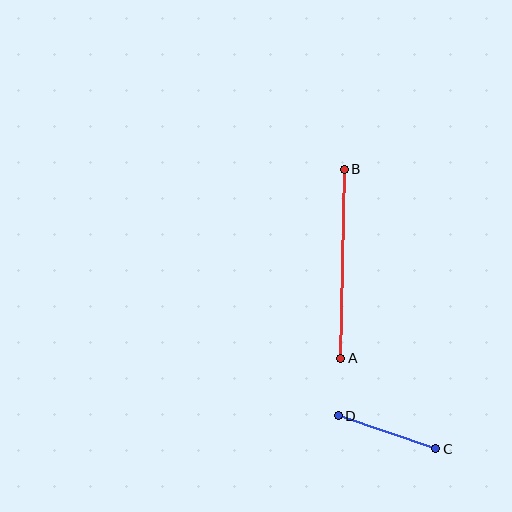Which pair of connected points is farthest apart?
Points A and B are farthest apart.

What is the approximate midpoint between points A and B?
The midpoint is at approximately (342, 264) pixels.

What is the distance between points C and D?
The distance is approximately 103 pixels.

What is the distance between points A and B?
The distance is approximately 189 pixels.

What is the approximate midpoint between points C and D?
The midpoint is at approximately (387, 432) pixels.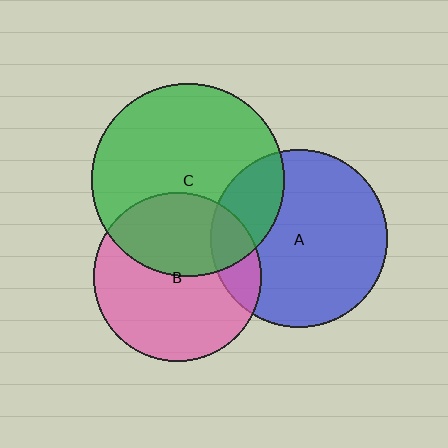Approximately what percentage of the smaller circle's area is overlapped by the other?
Approximately 15%.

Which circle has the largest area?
Circle C (green).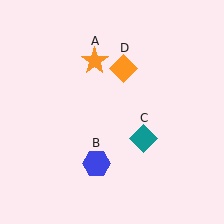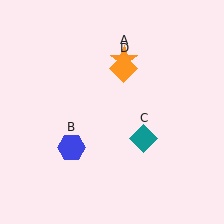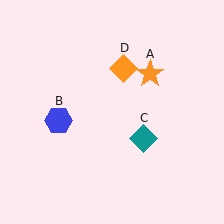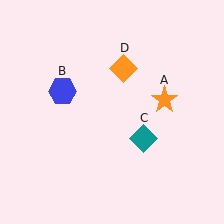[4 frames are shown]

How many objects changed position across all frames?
2 objects changed position: orange star (object A), blue hexagon (object B).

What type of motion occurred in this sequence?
The orange star (object A), blue hexagon (object B) rotated clockwise around the center of the scene.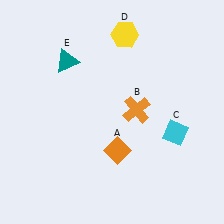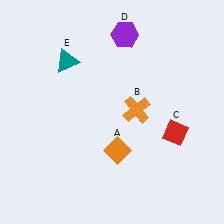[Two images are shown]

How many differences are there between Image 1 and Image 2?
There are 2 differences between the two images.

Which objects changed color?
C changed from cyan to red. D changed from yellow to purple.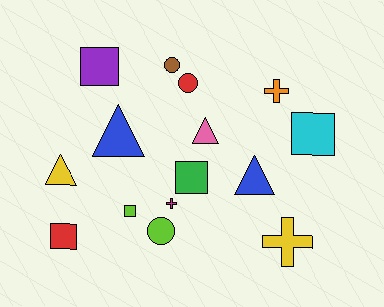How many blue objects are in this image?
There are 2 blue objects.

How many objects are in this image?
There are 15 objects.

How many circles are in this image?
There are 3 circles.